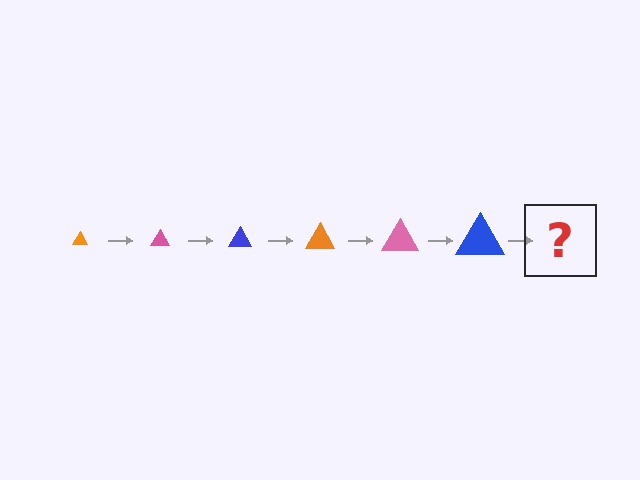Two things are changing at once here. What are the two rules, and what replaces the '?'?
The two rules are that the triangle grows larger each step and the color cycles through orange, pink, and blue. The '?' should be an orange triangle, larger than the previous one.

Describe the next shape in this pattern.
It should be an orange triangle, larger than the previous one.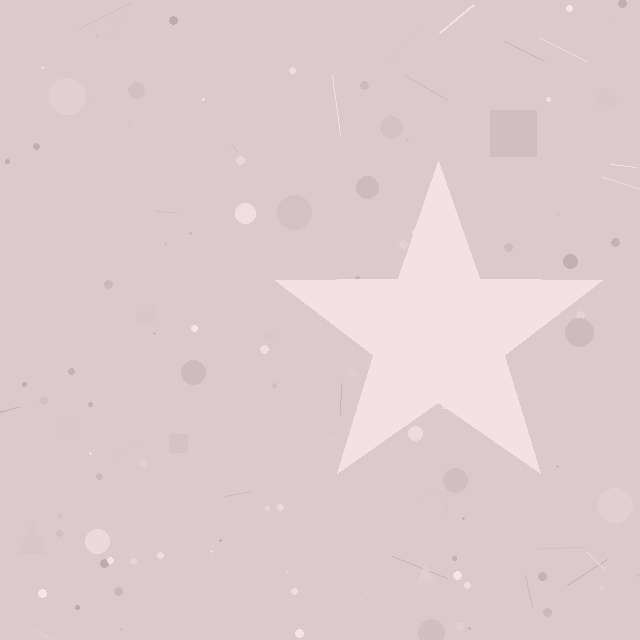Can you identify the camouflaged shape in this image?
The camouflaged shape is a star.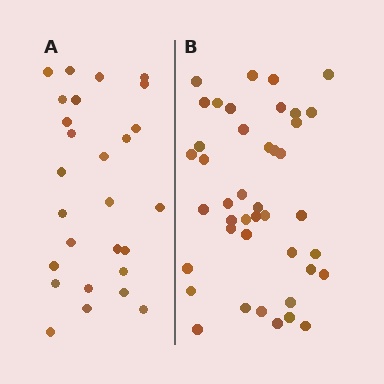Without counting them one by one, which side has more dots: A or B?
Region B (the right region) has more dots.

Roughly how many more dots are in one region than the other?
Region B has approximately 15 more dots than region A.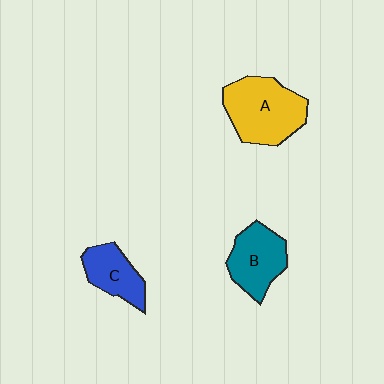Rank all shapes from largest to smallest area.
From largest to smallest: A (yellow), B (teal), C (blue).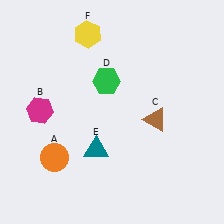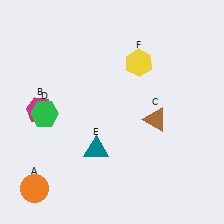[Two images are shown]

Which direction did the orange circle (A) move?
The orange circle (A) moved down.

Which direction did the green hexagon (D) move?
The green hexagon (D) moved left.